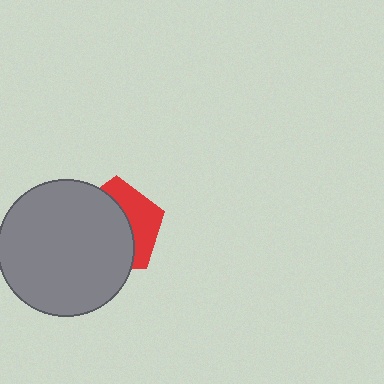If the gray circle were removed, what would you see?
You would see the complete red pentagon.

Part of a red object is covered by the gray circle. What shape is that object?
It is a pentagon.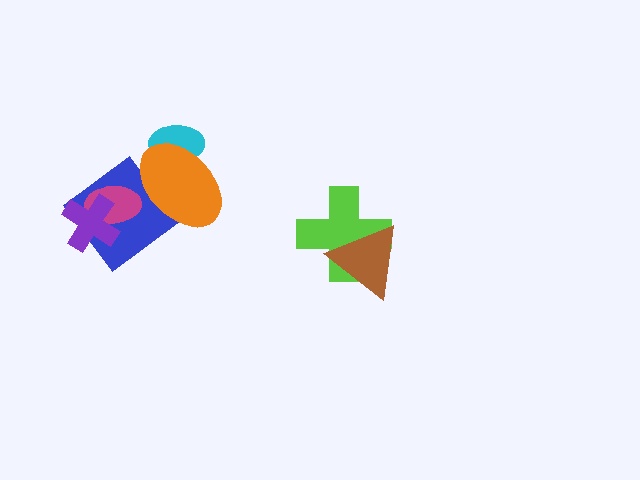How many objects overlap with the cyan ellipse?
1 object overlaps with the cyan ellipse.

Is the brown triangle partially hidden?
No, no other shape covers it.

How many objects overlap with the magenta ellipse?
2 objects overlap with the magenta ellipse.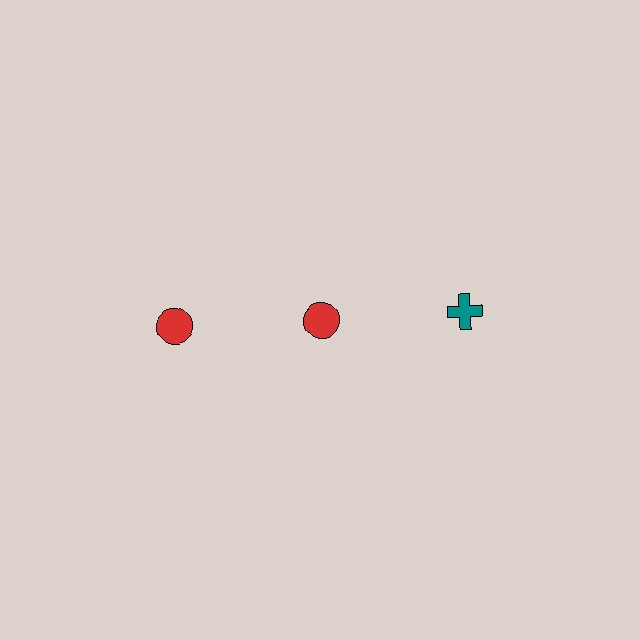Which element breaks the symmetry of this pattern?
The teal cross in the top row, center column breaks the symmetry. All other shapes are red circles.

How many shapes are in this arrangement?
There are 3 shapes arranged in a grid pattern.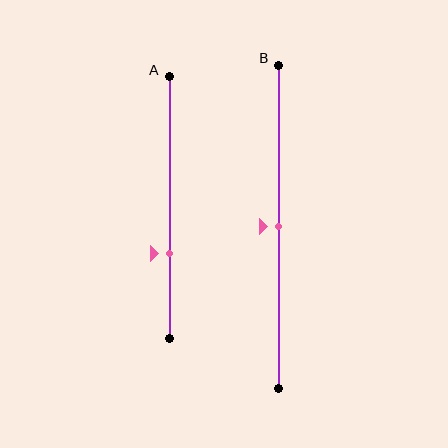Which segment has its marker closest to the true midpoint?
Segment B has its marker closest to the true midpoint.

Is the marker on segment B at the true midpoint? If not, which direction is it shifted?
Yes, the marker on segment B is at the true midpoint.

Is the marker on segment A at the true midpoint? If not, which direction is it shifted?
No, the marker on segment A is shifted downward by about 17% of the segment length.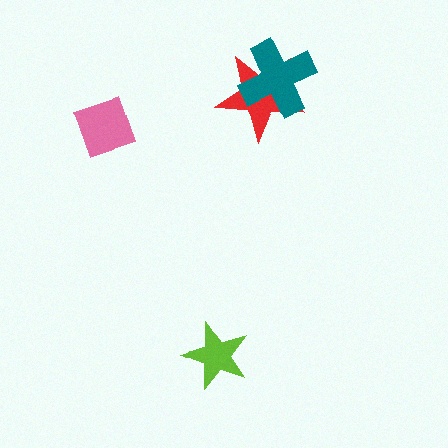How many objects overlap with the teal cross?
1 object overlaps with the teal cross.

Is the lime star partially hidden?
No, no other shape covers it.